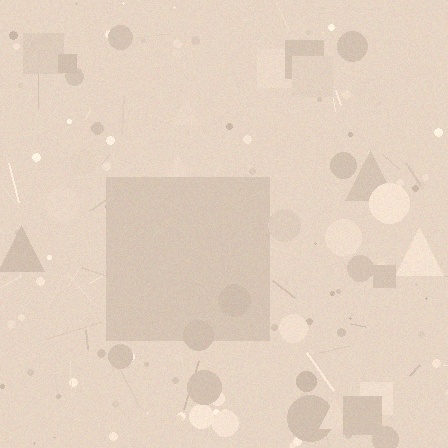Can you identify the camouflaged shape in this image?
The camouflaged shape is a square.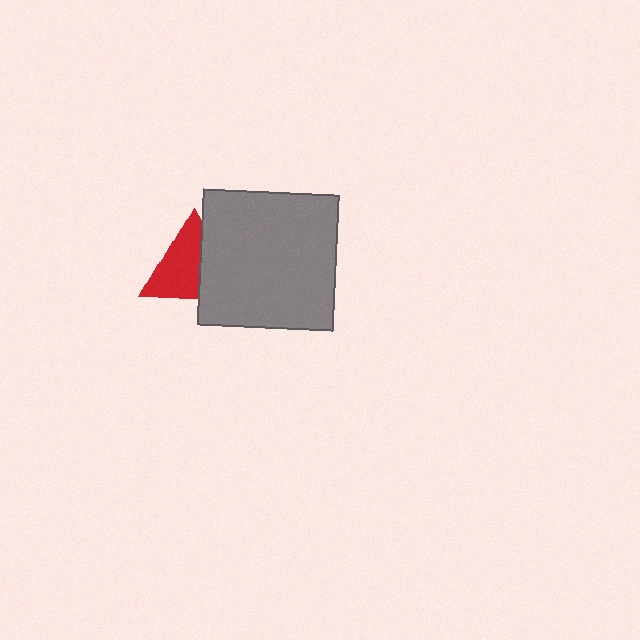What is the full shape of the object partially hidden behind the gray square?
The partially hidden object is a red triangle.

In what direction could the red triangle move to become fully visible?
The red triangle could move left. That would shift it out from behind the gray square entirely.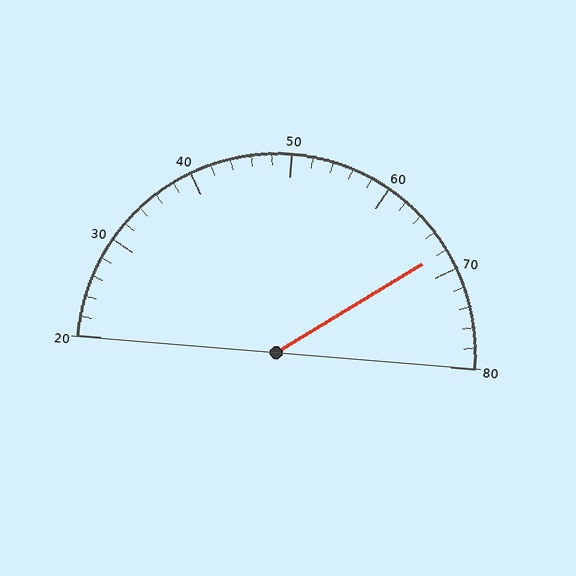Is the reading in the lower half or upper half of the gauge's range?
The reading is in the upper half of the range (20 to 80).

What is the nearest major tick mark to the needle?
The nearest major tick mark is 70.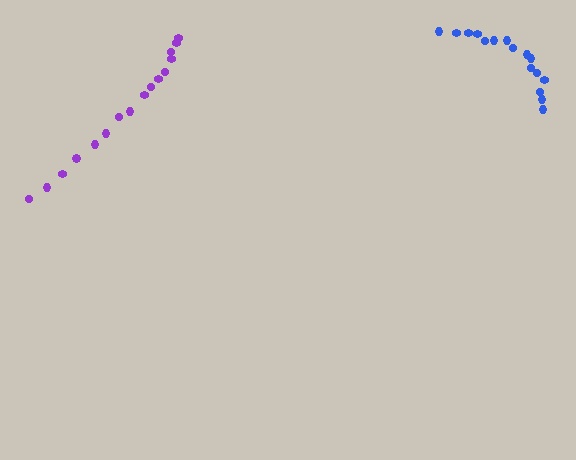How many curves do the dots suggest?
There are 2 distinct paths.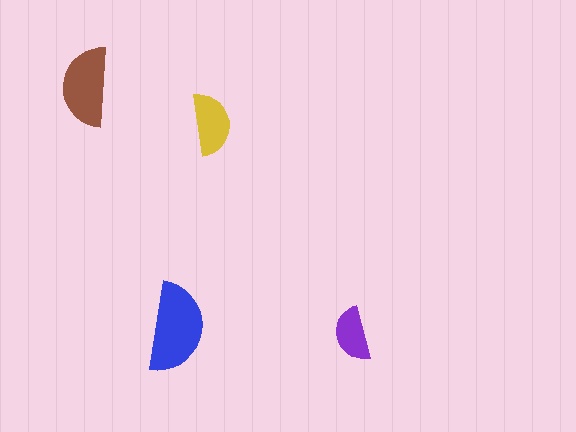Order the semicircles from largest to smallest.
the blue one, the brown one, the yellow one, the purple one.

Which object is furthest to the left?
The brown semicircle is leftmost.